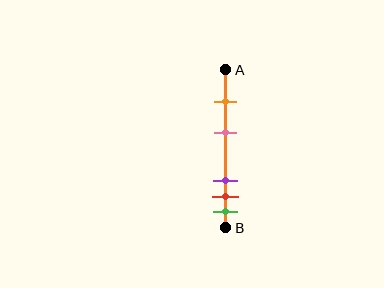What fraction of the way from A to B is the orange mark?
The orange mark is approximately 20% (0.2) of the way from A to B.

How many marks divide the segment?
There are 5 marks dividing the segment.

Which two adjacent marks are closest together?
The red and green marks are the closest adjacent pair.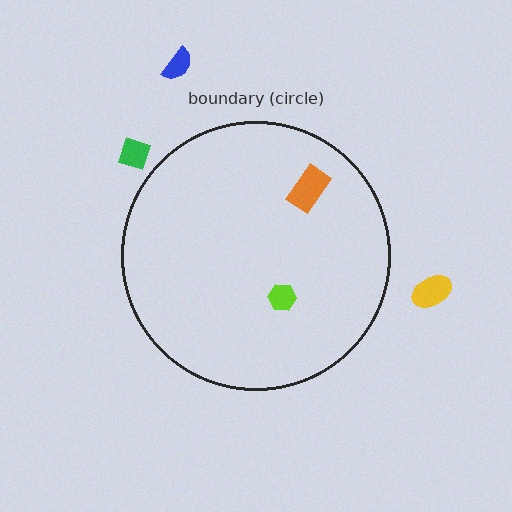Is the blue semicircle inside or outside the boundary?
Outside.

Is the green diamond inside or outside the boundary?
Outside.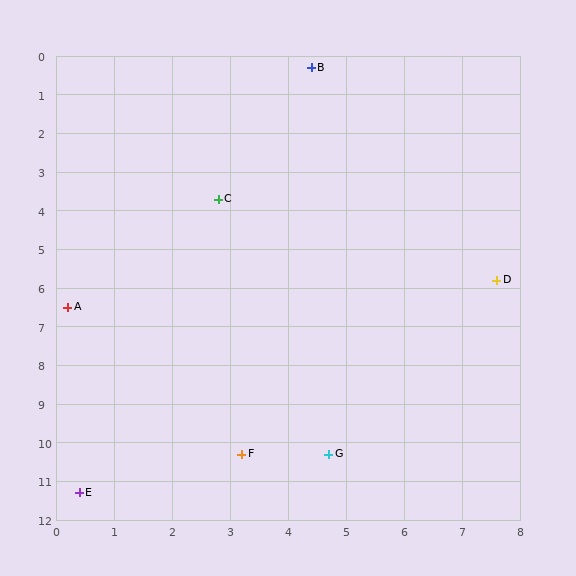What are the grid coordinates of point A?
Point A is at approximately (0.2, 6.5).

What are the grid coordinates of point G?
Point G is at approximately (4.7, 10.3).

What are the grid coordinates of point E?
Point E is at approximately (0.4, 11.3).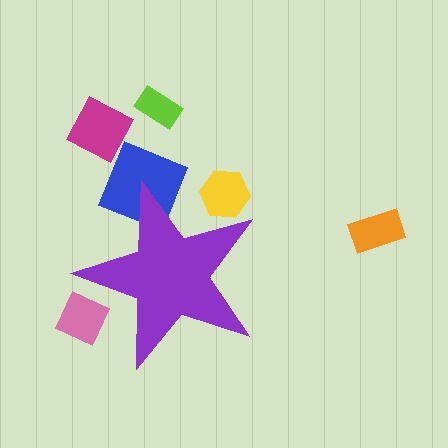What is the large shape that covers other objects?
A purple star.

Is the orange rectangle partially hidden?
No, the orange rectangle is fully visible.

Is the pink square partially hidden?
Yes, the pink square is partially hidden behind the purple star.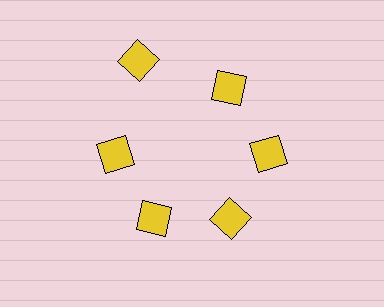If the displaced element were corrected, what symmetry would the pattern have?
It would have 6-fold rotational symmetry — the pattern would map onto itself every 60 degrees.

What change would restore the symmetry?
The symmetry would be restored by moving it inward, back onto the ring so that all 6 diamonds sit at equal angles and equal distance from the center.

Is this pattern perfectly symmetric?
No. The 6 yellow diamonds are arranged in a ring, but one element near the 11 o'clock position is pushed outward from the center, breaking the 6-fold rotational symmetry.